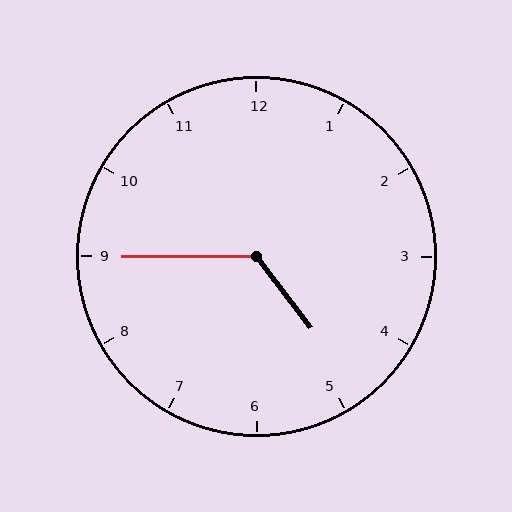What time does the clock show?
4:45.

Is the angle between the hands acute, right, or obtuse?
It is obtuse.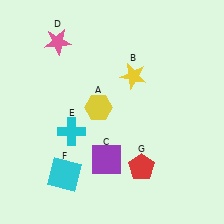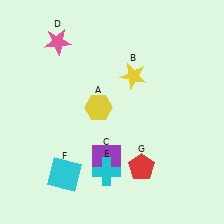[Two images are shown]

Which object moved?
The cyan cross (E) moved down.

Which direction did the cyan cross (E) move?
The cyan cross (E) moved down.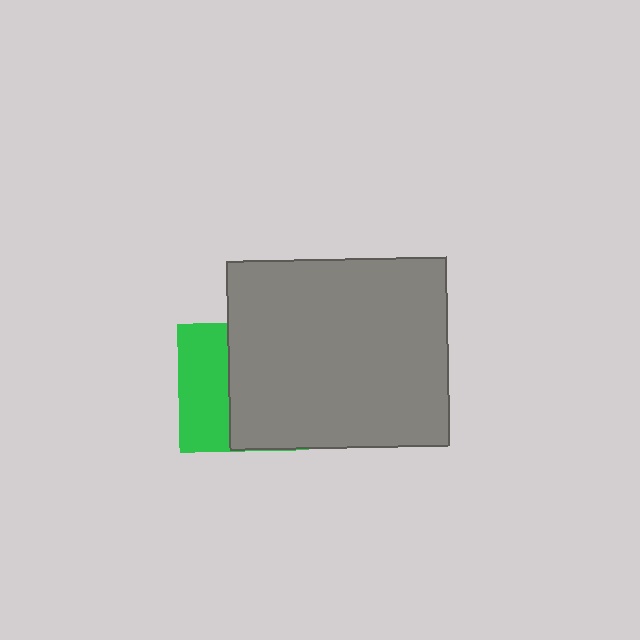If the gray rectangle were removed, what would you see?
You would see the complete green square.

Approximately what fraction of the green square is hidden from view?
Roughly 61% of the green square is hidden behind the gray rectangle.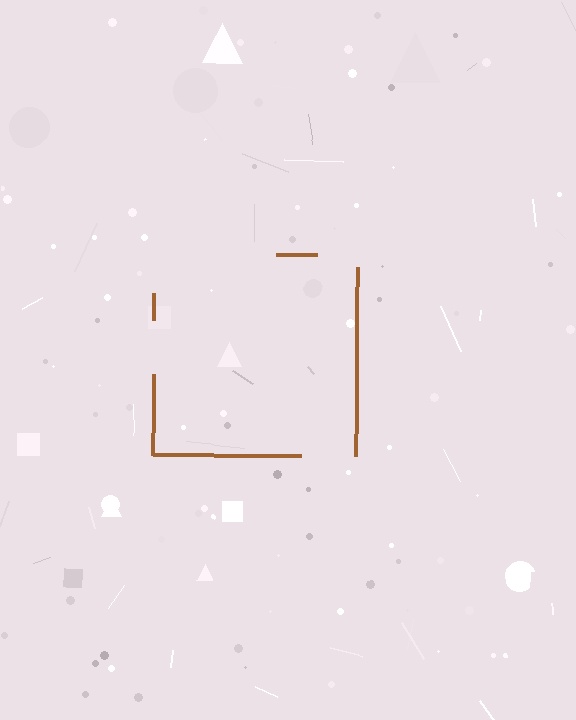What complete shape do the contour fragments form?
The contour fragments form a square.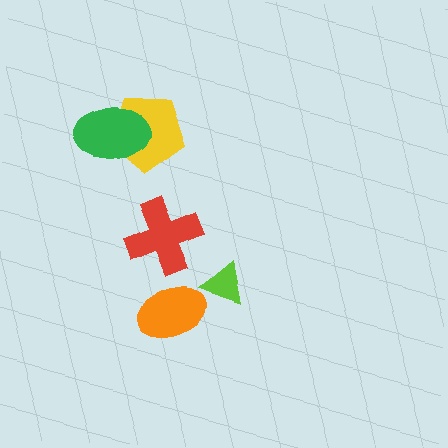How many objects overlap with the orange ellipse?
0 objects overlap with the orange ellipse.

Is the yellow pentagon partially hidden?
Yes, it is partially covered by another shape.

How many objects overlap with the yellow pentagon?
1 object overlaps with the yellow pentagon.